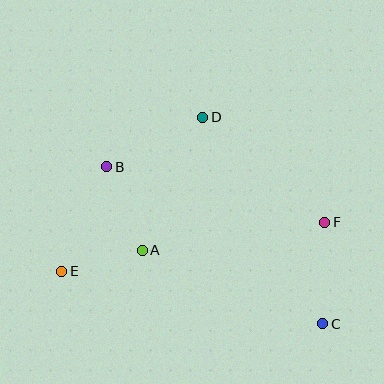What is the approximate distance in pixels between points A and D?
The distance between A and D is approximately 146 pixels.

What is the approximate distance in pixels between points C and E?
The distance between C and E is approximately 266 pixels.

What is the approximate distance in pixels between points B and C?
The distance between B and C is approximately 267 pixels.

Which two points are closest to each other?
Points A and E are closest to each other.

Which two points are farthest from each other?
Points E and F are farthest from each other.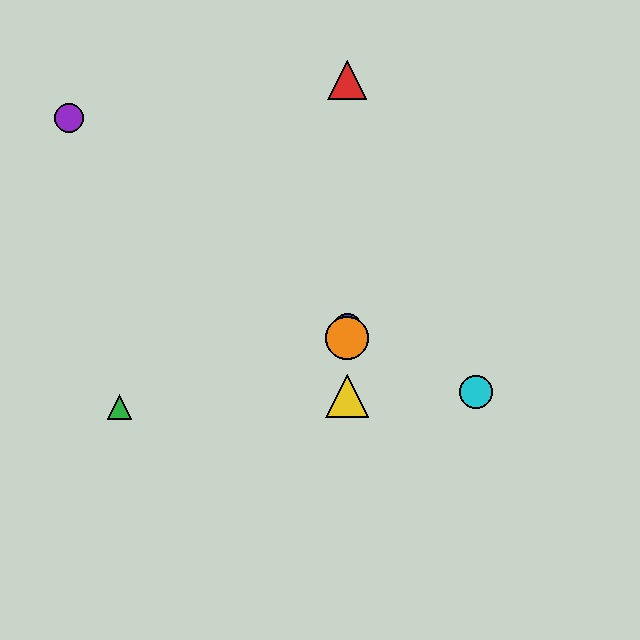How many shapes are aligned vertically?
4 shapes (the red triangle, the blue circle, the yellow triangle, the orange circle) are aligned vertically.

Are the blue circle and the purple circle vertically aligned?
No, the blue circle is at x≈347 and the purple circle is at x≈69.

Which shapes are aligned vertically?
The red triangle, the blue circle, the yellow triangle, the orange circle are aligned vertically.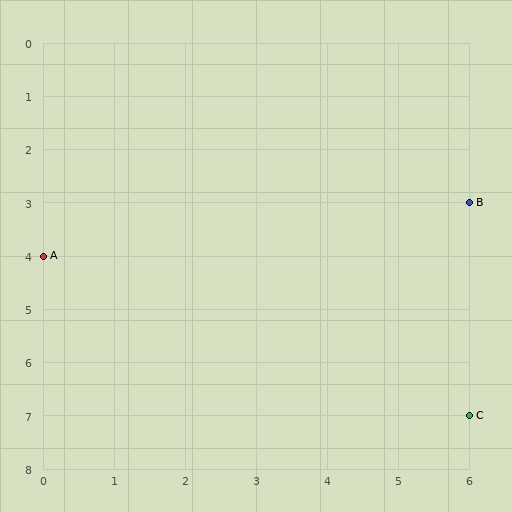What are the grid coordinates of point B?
Point B is at grid coordinates (6, 3).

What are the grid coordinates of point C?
Point C is at grid coordinates (6, 7).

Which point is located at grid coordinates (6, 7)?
Point C is at (6, 7).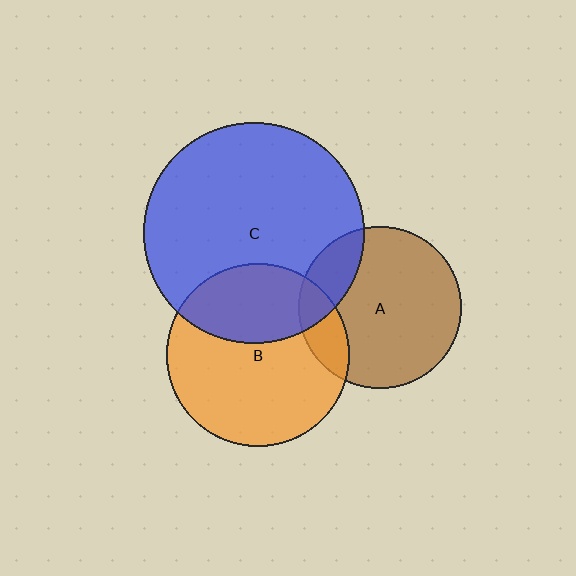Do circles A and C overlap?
Yes.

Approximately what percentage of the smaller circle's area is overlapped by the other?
Approximately 20%.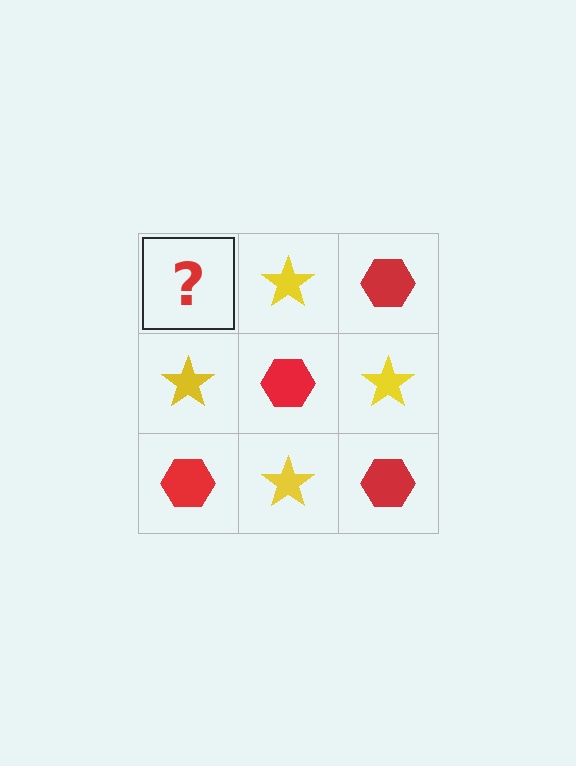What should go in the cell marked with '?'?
The missing cell should contain a red hexagon.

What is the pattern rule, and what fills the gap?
The rule is that it alternates red hexagon and yellow star in a checkerboard pattern. The gap should be filled with a red hexagon.